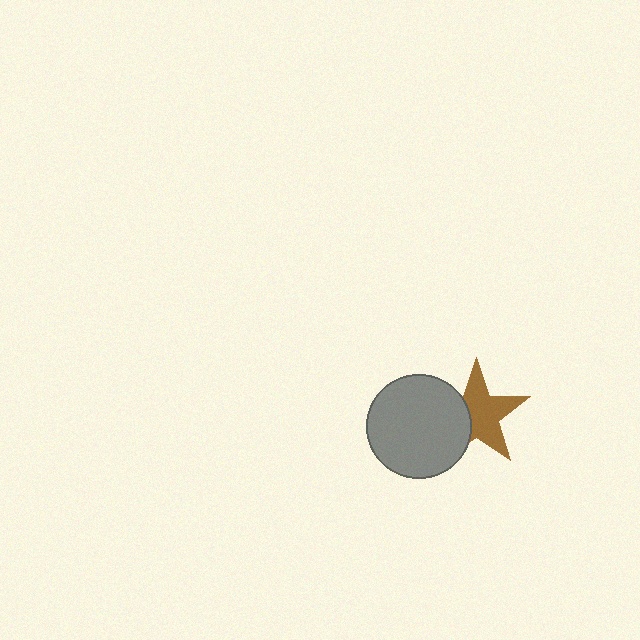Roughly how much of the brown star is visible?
About half of it is visible (roughly 65%).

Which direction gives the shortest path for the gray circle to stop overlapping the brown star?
Moving left gives the shortest separation.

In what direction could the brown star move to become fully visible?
The brown star could move right. That would shift it out from behind the gray circle entirely.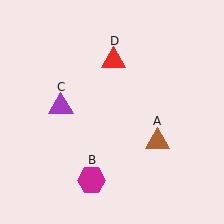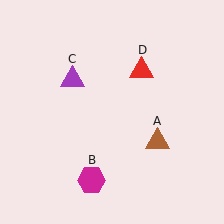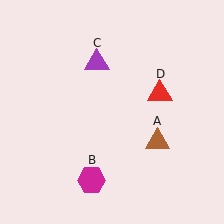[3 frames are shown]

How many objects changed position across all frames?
2 objects changed position: purple triangle (object C), red triangle (object D).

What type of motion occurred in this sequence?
The purple triangle (object C), red triangle (object D) rotated clockwise around the center of the scene.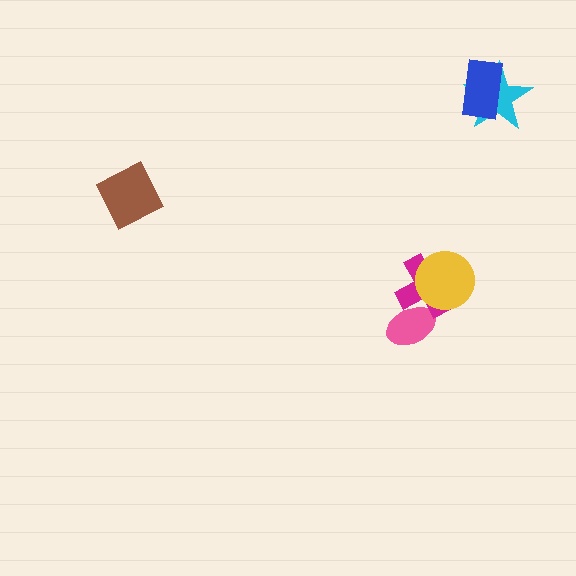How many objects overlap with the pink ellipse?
1 object overlaps with the pink ellipse.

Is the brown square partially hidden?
No, no other shape covers it.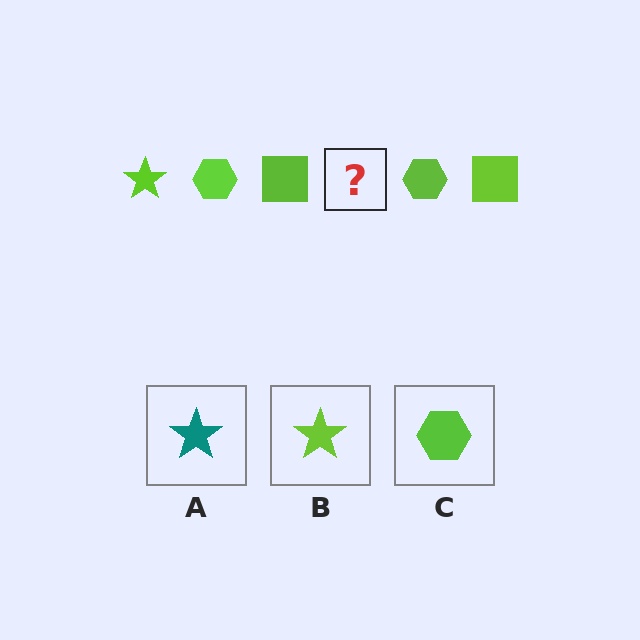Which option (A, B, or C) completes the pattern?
B.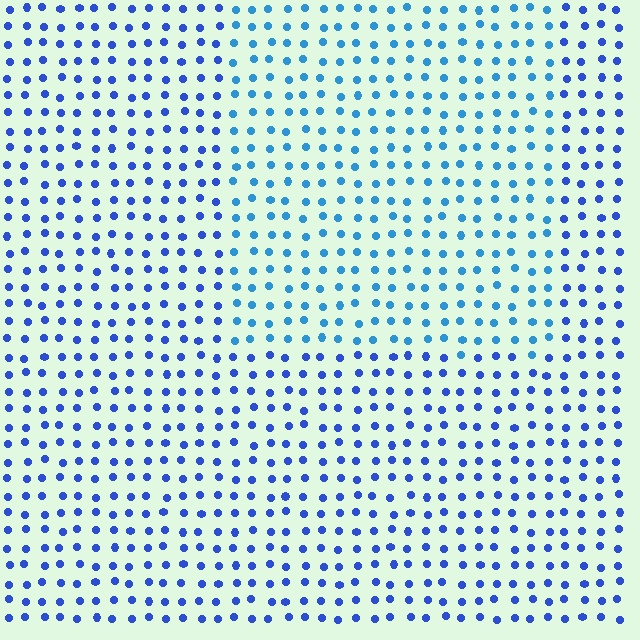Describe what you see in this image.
The image is filled with small blue elements in a uniform arrangement. A rectangle-shaped region is visible where the elements are tinted to a slightly different hue, forming a subtle color boundary.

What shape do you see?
I see a rectangle.